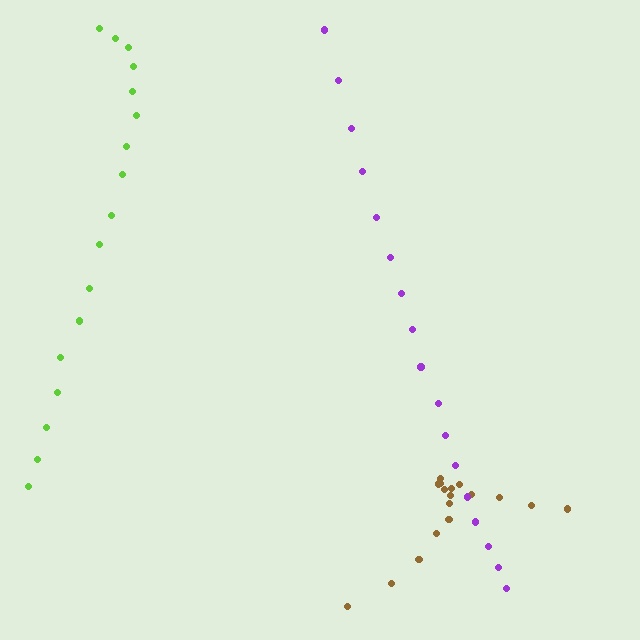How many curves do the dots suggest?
There are 3 distinct paths.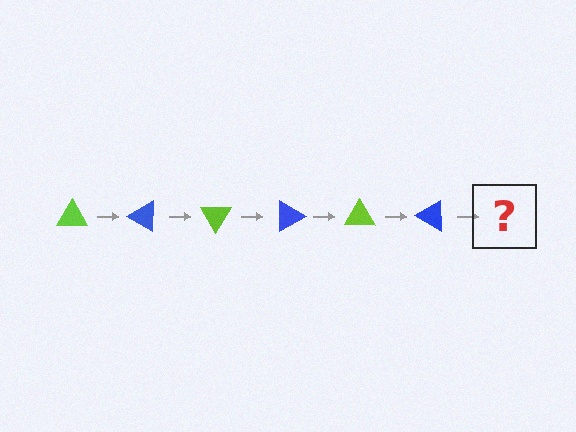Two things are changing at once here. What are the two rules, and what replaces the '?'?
The two rules are that it rotates 30 degrees each step and the color cycles through lime and blue. The '?' should be a lime triangle, rotated 180 degrees from the start.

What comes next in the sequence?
The next element should be a lime triangle, rotated 180 degrees from the start.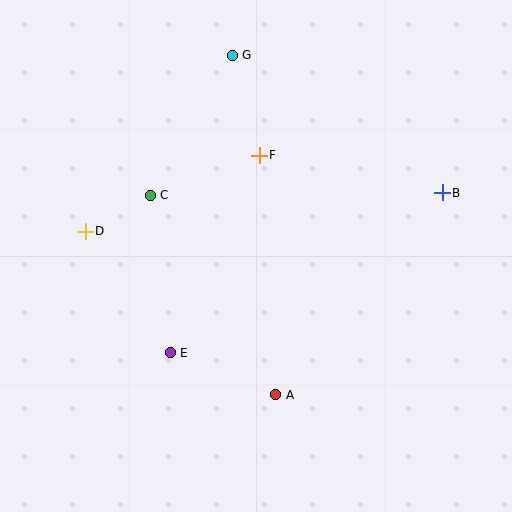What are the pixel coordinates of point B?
Point B is at (442, 193).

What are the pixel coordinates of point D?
Point D is at (85, 231).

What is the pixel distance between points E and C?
The distance between E and C is 159 pixels.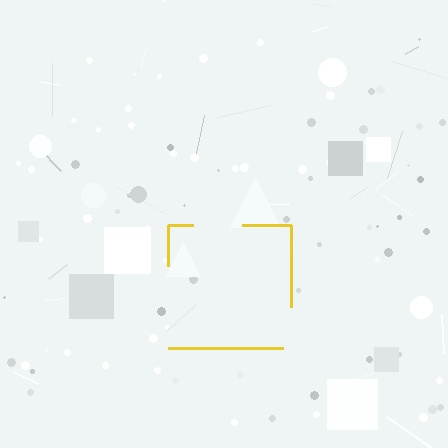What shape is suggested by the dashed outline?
The dashed outline suggests a square.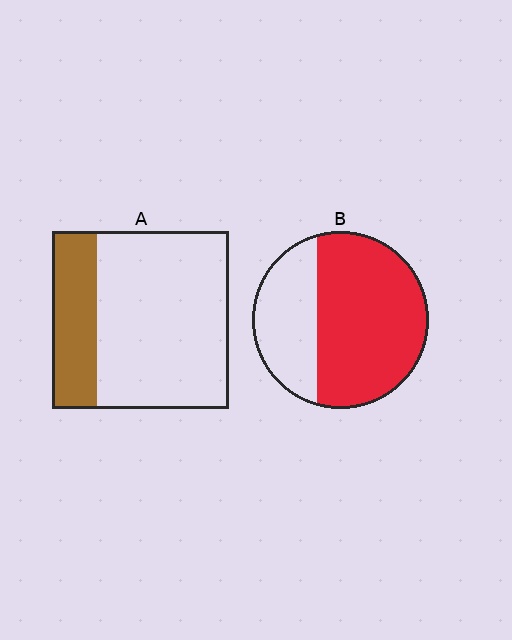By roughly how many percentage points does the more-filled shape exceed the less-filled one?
By roughly 40 percentage points (B over A).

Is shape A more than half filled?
No.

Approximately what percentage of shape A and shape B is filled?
A is approximately 25% and B is approximately 65%.